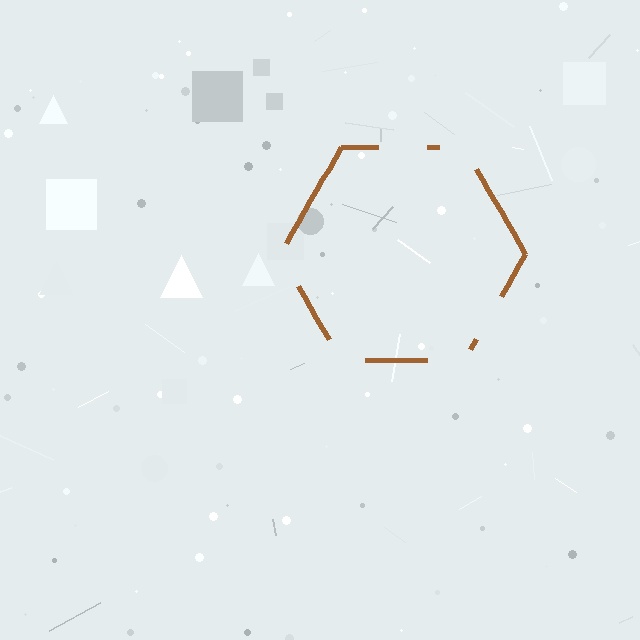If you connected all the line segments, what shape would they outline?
They would outline a hexagon.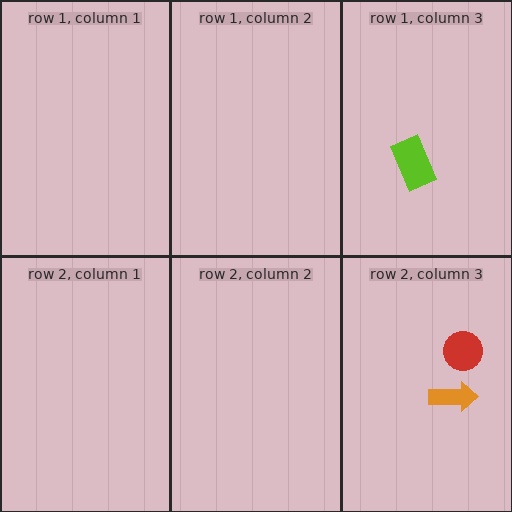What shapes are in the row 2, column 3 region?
The red circle, the orange arrow.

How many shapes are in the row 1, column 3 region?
1.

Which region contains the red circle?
The row 2, column 3 region.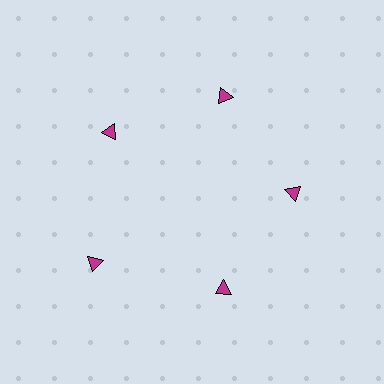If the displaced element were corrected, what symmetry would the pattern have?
It would have 5-fold rotational symmetry — the pattern would map onto itself every 72 degrees.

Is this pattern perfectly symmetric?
No. The 5 magenta triangles are arranged in a ring, but one element near the 8 o'clock position is pushed outward from the center, breaking the 5-fold rotational symmetry.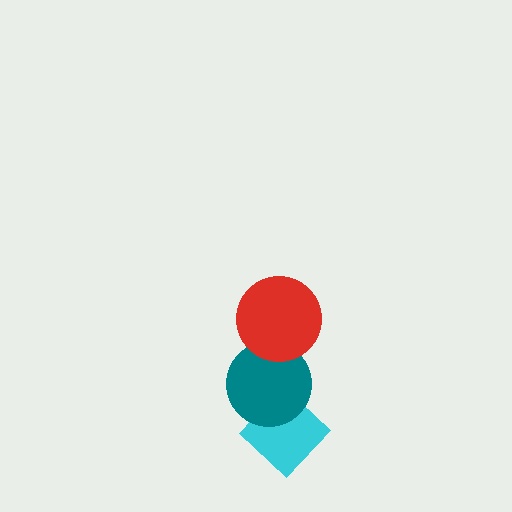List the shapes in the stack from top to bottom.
From top to bottom: the red circle, the teal circle, the cyan diamond.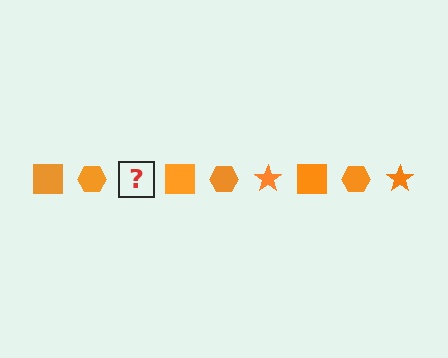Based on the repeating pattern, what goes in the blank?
The blank should be an orange star.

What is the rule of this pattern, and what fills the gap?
The rule is that the pattern cycles through square, hexagon, star shapes in orange. The gap should be filled with an orange star.